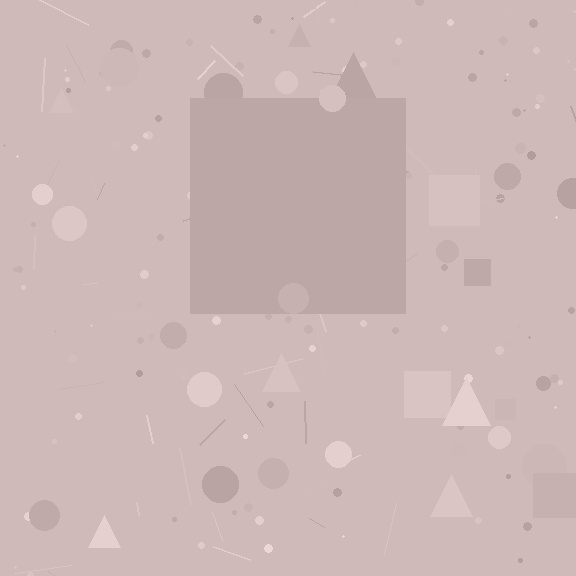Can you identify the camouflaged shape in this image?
The camouflaged shape is a square.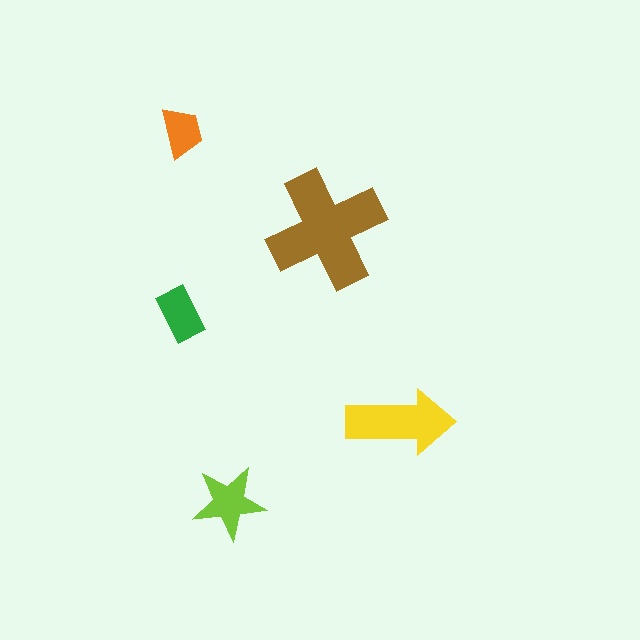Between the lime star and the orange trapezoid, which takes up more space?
The lime star.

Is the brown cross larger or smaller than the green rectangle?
Larger.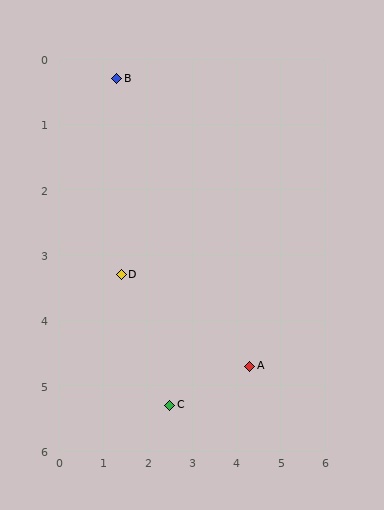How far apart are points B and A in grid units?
Points B and A are about 5.3 grid units apart.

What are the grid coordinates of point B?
Point B is at approximately (1.3, 0.3).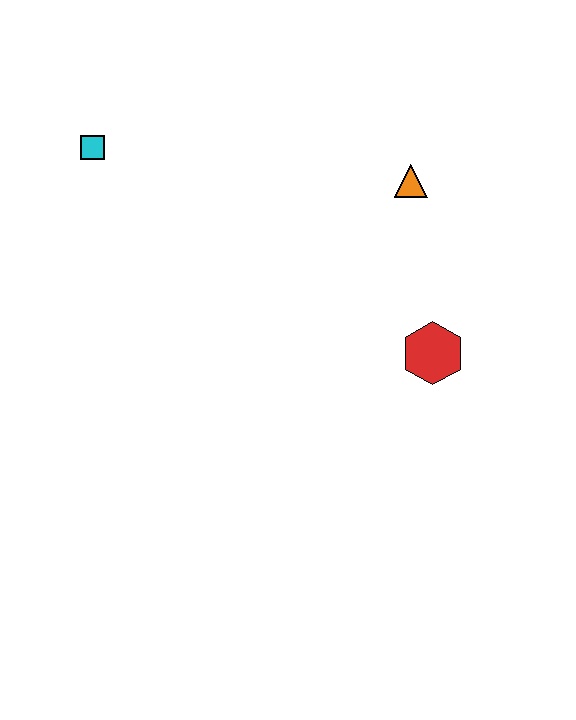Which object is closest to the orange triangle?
The red hexagon is closest to the orange triangle.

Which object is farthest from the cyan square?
The red hexagon is farthest from the cyan square.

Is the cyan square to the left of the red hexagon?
Yes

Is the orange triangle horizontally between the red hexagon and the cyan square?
Yes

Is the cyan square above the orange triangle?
Yes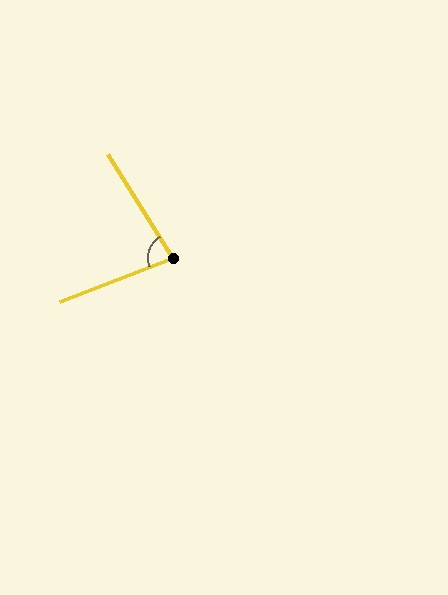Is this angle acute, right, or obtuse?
It is acute.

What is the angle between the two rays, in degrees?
Approximately 79 degrees.